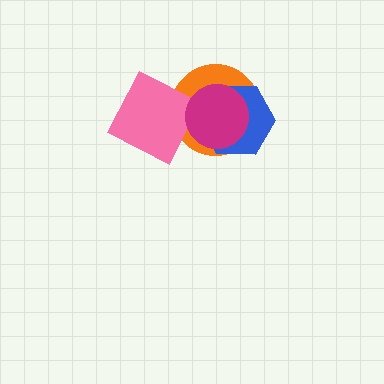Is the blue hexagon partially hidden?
Yes, it is partially covered by another shape.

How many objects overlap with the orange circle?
3 objects overlap with the orange circle.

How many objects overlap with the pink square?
1 object overlaps with the pink square.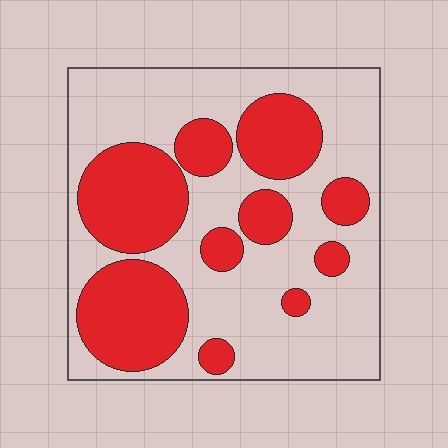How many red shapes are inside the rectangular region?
10.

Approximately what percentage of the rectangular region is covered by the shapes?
Approximately 40%.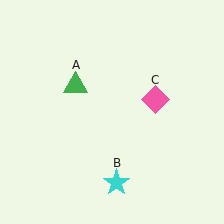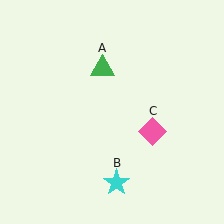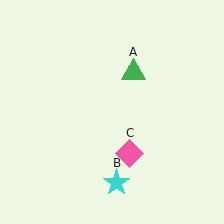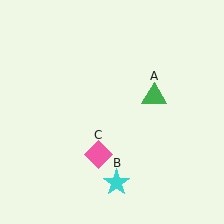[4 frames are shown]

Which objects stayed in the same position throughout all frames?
Cyan star (object B) remained stationary.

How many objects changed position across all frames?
2 objects changed position: green triangle (object A), pink diamond (object C).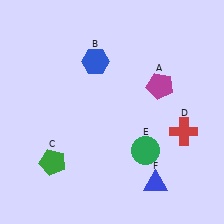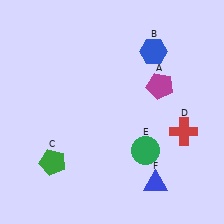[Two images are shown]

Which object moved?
The blue hexagon (B) moved right.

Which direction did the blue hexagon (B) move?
The blue hexagon (B) moved right.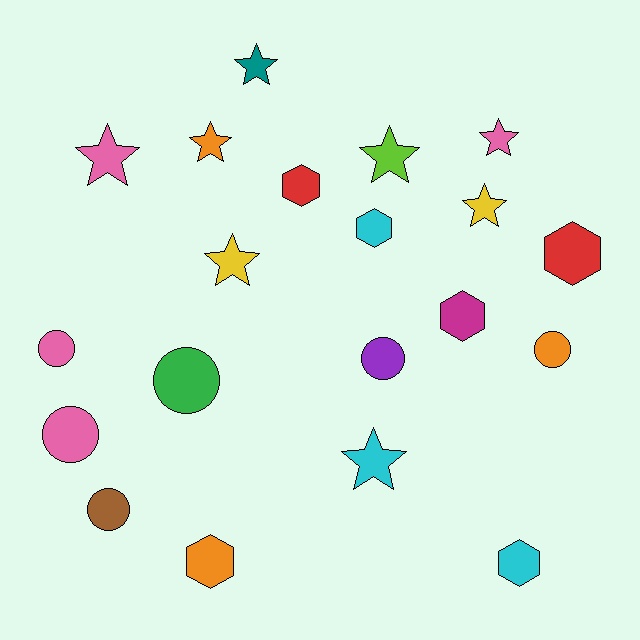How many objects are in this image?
There are 20 objects.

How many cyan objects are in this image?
There are 3 cyan objects.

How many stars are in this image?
There are 8 stars.